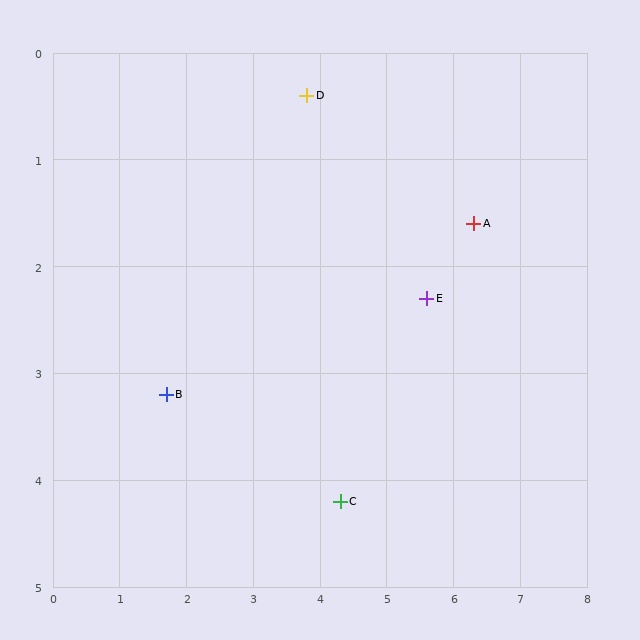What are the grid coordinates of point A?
Point A is at approximately (6.3, 1.6).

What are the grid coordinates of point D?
Point D is at approximately (3.8, 0.4).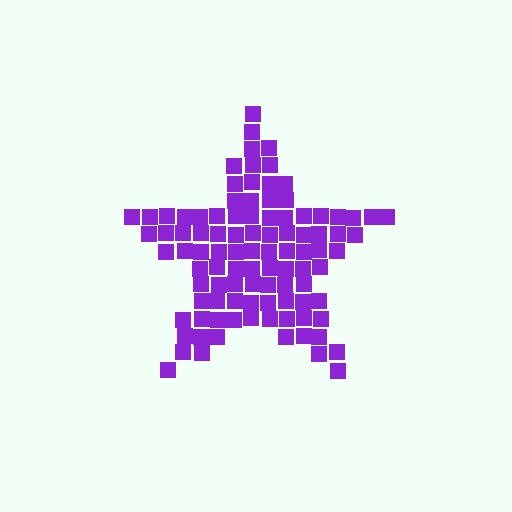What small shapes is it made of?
It is made of small squares.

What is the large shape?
The large shape is a star.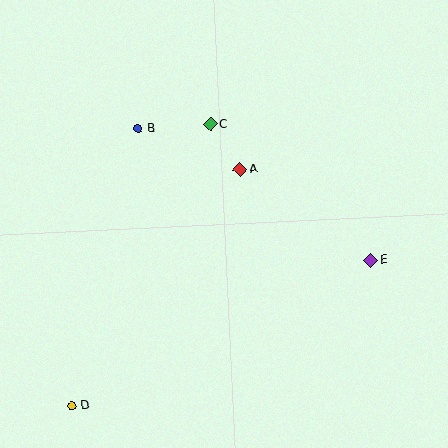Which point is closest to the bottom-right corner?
Point E is closest to the bottom-right corner.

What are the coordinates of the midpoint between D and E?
The midpoint between D and E is at (221, 333).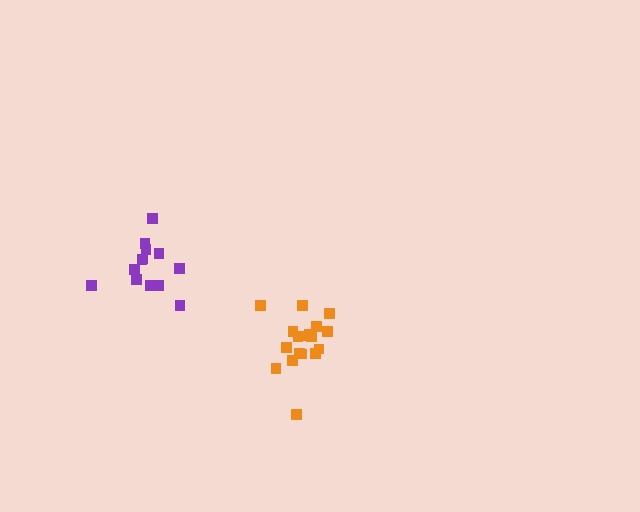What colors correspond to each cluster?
The clusters are colored: orange, purple.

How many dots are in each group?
Group 1: 18 dots, Group 2: 13 dots (31 total).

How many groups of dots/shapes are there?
There are 2 groups.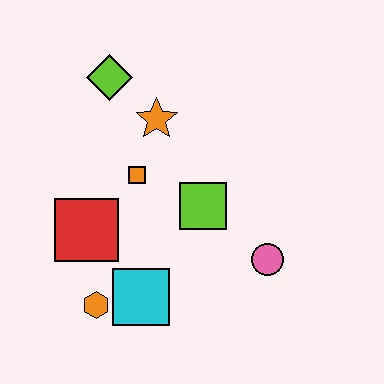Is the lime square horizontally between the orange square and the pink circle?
Yes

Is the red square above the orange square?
No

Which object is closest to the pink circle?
The lime square is closest to the pink circle.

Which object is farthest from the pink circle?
The lime diamond is farthest from the pink circle.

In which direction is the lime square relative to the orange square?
The lime square is to the right of the orange square.